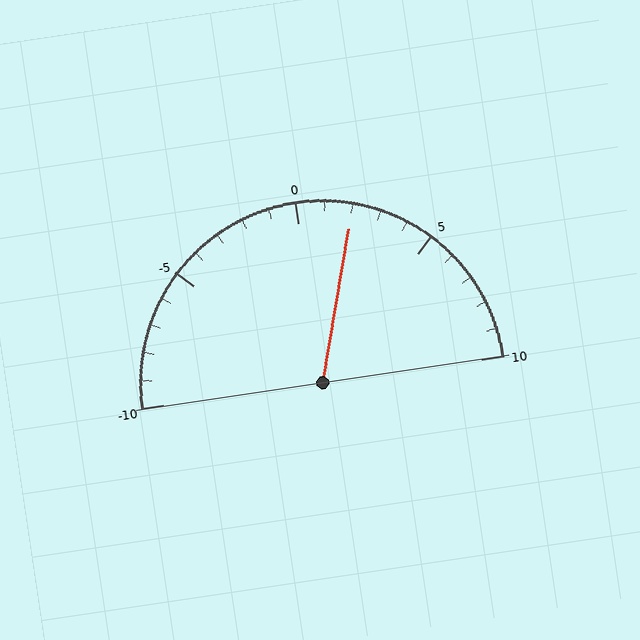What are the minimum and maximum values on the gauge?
The gauge ranges from -10 to 10.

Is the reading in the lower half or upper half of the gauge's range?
The reading is in the upper half of the range (-10 to 10).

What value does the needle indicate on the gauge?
The needle indicates approximately 2.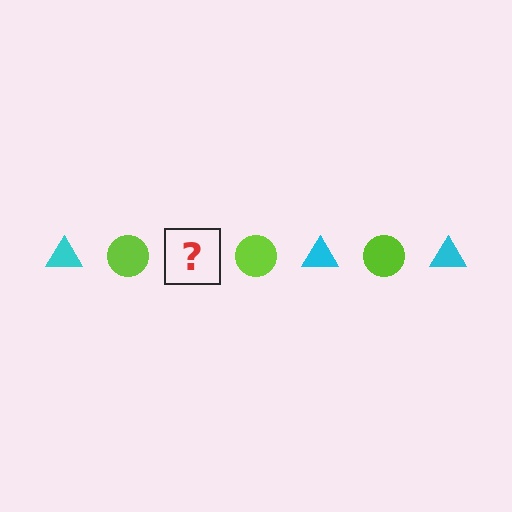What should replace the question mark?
The question mark should be replaced with a cyan triangle.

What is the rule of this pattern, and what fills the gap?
The rule is that the pattern alternates between cyan triangle and lime circle. The gap should be filled with a cyan triangle.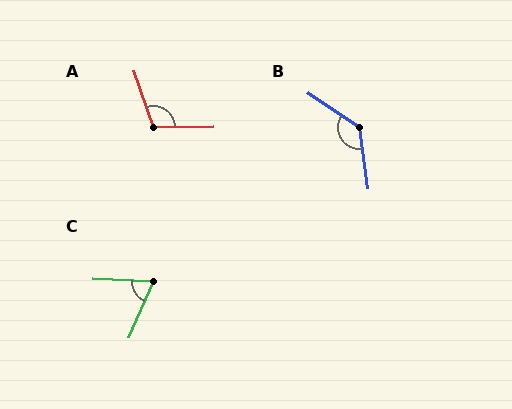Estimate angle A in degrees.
Approximately 108 degrees.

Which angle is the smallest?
C, at approximately 69 degrees.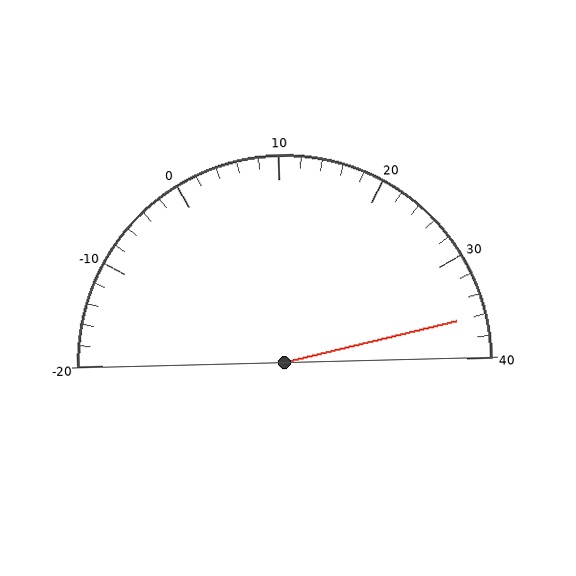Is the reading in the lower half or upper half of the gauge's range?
The reading is in the upper half of the range (-20 to 40).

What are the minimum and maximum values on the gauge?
The gauge ranges from -20 to 40.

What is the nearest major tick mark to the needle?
The nearest major tick mark is 40.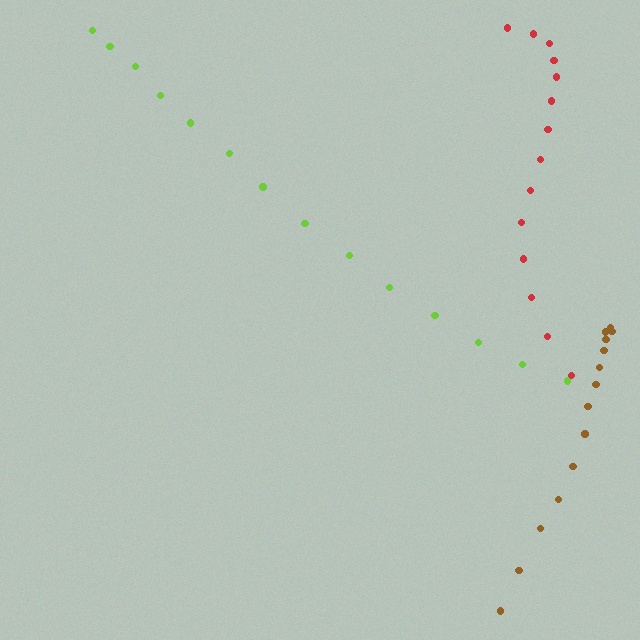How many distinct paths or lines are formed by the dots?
There are 3 distinct paths.